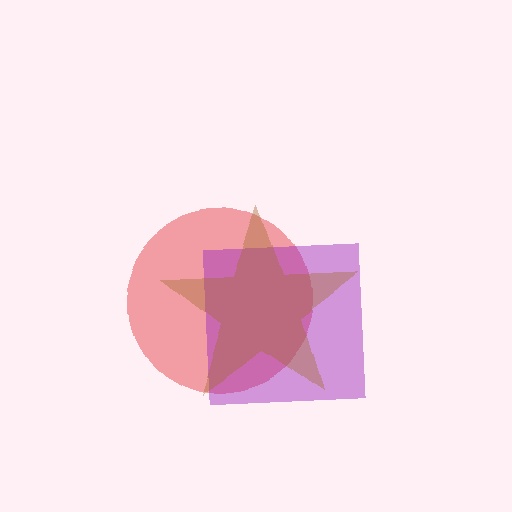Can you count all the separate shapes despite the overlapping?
Yes, there are 3 separate shapes.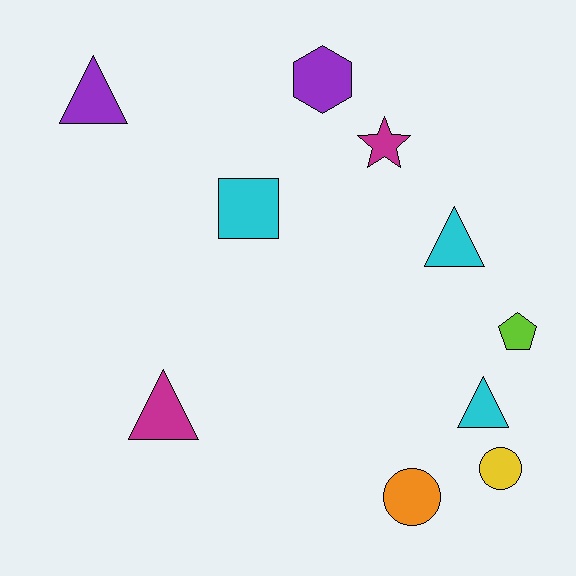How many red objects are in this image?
There are no red objects.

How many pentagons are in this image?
There is 1 pentagon.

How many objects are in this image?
There are 10 objects.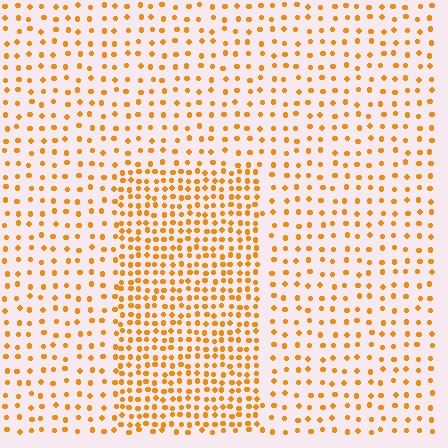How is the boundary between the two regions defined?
The boundary is defined by a change in element density (approximately 2.1x ratio). All elements are the same color, size, and shape.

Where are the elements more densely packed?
The elements are more densely packed inside the rectangle boundary.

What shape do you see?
I see a rectangle.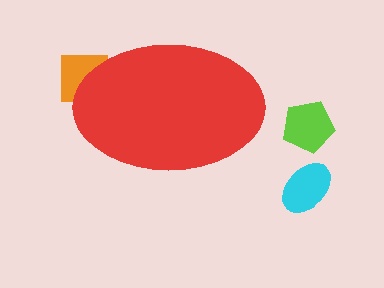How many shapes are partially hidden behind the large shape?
1 shape is partially hidden.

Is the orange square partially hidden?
Yes, the orange square is partially hidden behind the red ellipse.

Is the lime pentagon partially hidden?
No, the lime pentagon is fully visible.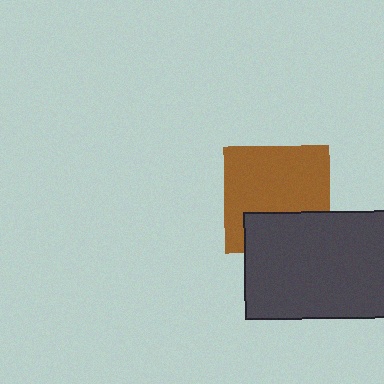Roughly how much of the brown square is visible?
Most of it is visible (roughly 69%).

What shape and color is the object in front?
The object in front is a dark gray rectangle.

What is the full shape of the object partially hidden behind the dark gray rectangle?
The partially hidden object is a brown square.